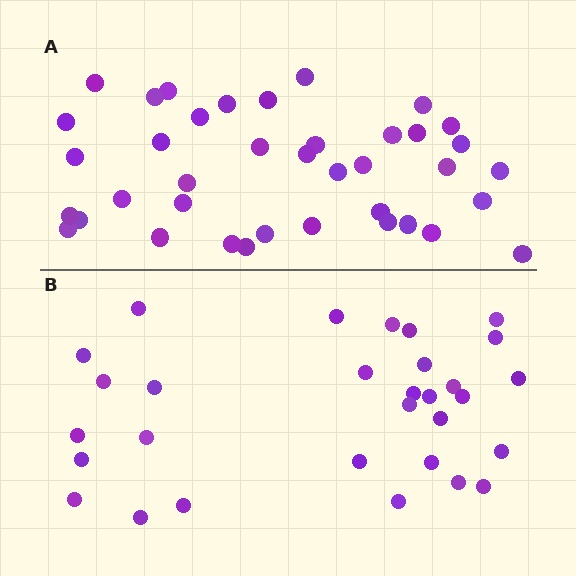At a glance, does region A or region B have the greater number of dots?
Region A (the top region) has more dots.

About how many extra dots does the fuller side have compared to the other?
Region A has roughly 8 or so more dots than region B.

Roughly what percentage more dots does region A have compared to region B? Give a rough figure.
About 30% more.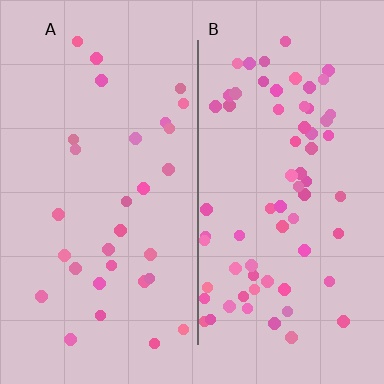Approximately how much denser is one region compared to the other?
Approximately 2.2× — region B over region A.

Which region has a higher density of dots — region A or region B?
B (the right).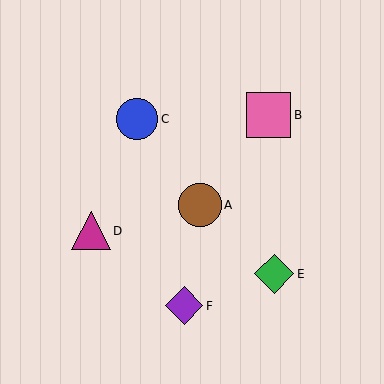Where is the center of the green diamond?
The center of the green diamond is at (274, 274).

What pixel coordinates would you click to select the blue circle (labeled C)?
Click at (137, 119) to select the blue circle C.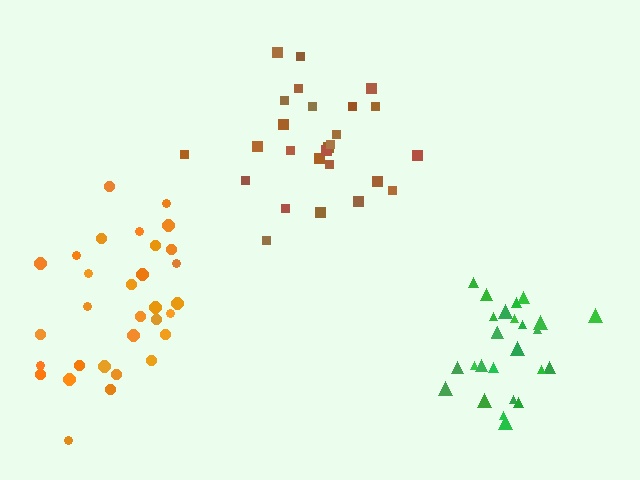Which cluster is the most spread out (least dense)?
Orange.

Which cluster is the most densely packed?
Green.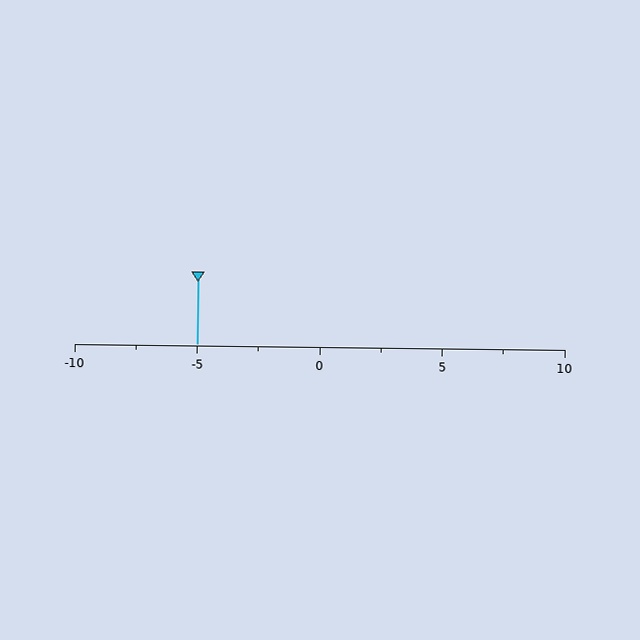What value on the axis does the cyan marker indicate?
The marker indicates approximately -5.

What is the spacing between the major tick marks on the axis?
The major ticks are spaced 5 apart.